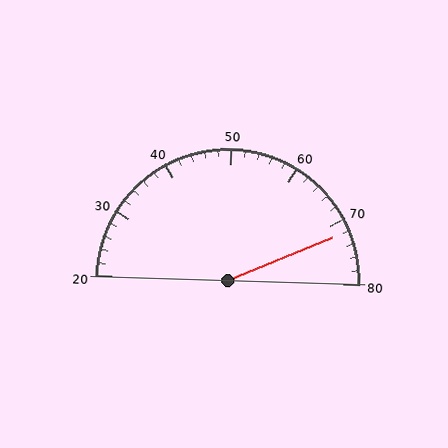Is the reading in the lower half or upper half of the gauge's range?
The reading is in the upper half of the range (20 to 80).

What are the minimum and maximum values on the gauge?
The gauge ranges from 20 to 80.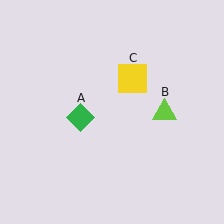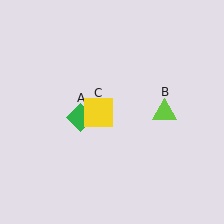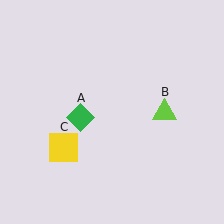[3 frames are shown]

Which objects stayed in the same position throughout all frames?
Green diamond (object A) and lime triangle (object B) remained stationary.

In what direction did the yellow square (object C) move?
The yellow square (object C) moved down and to the left.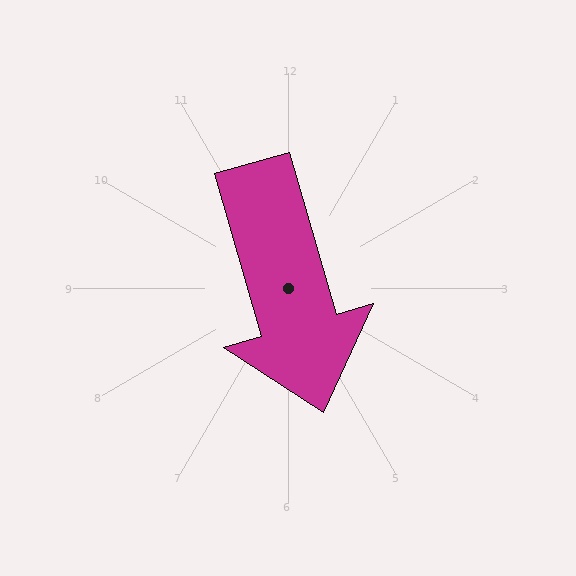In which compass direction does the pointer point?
South.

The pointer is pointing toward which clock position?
Roughly 5 o'clock.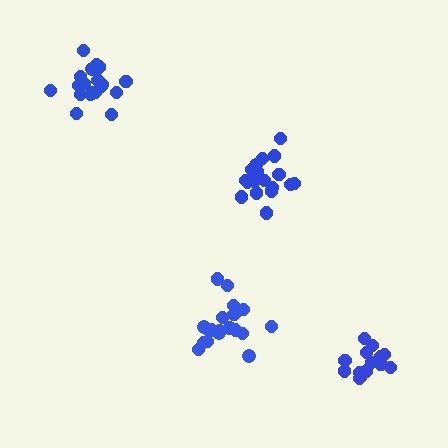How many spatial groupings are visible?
There are 4 spatial groupings.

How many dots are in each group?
Group 1: 20 dots, Group 2: 14 dots, Group 3: 18 dots, Group 4: 20 dots (72 total).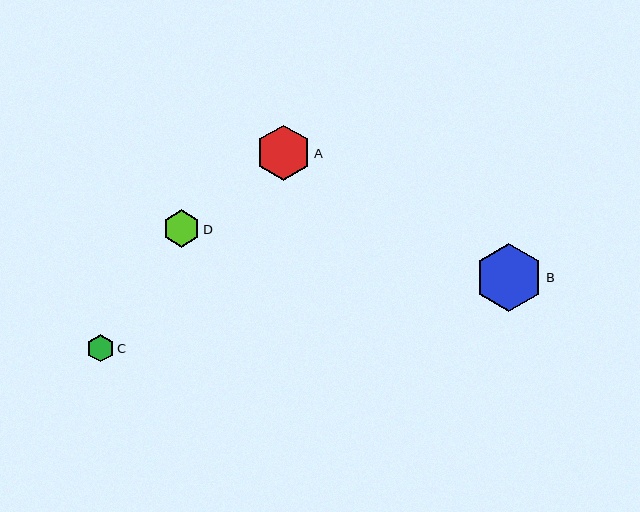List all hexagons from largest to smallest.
From largest to smallest: B, A, D, C.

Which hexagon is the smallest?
Hexagon C is the smallest with a size of approximately 28 pixels.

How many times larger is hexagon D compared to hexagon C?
Hexagon D is approximately 1.3 times the size of hexagon C.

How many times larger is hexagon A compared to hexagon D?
Hexagon A is approximately 1.5 times the size of hexagon D.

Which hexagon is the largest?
Hexagon B is the largest with a size of approximately 68 pixels.